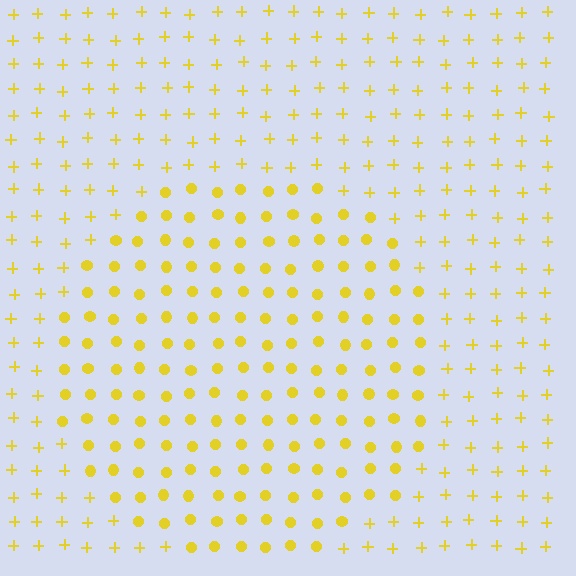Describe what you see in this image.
The image is filled with small yellow elements arranged in a uniform grid. A circle-shaped region contains circles, while the surrounding area contains plus signs. The boundary is defined purely by the change in element shape.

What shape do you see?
I see a circle.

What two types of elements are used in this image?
The image uses circles inside the circle region and plus signs outside it.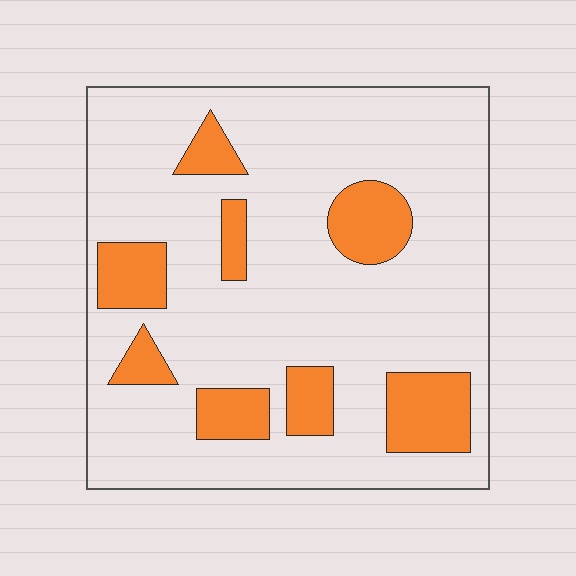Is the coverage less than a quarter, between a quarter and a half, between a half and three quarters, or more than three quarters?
Less than a quarter.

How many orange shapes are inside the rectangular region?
8.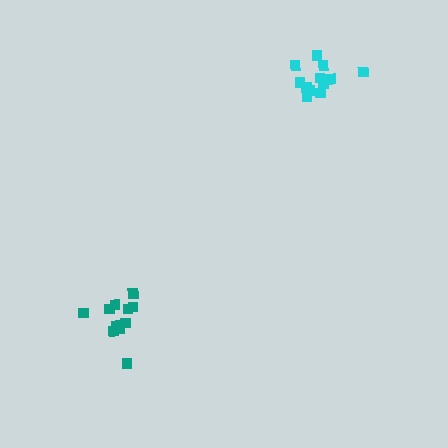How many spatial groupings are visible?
There are 2 spatial groupings.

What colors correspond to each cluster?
The clusters are colored: cyan, teal.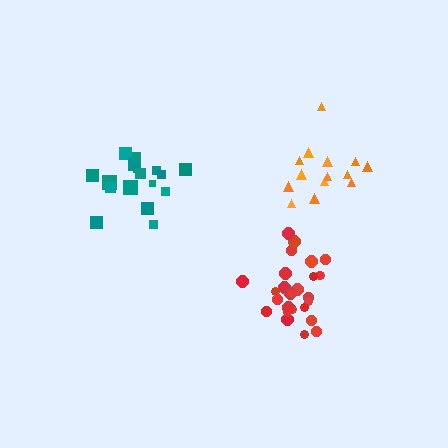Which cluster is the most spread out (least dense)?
Orange.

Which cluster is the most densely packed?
Red.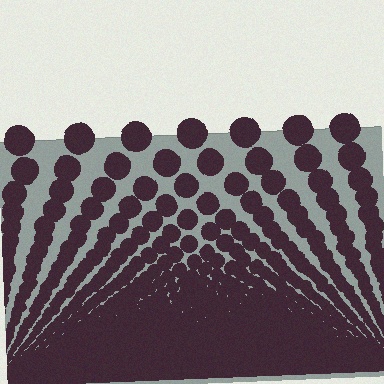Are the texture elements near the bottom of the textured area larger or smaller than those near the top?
Smaller. The gradient is inverted — elements near the bottom are smaller and denser.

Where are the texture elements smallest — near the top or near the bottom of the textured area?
Near the bottom.